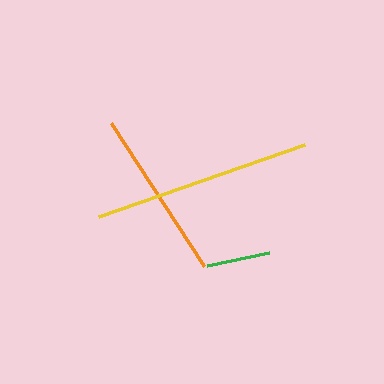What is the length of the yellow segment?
The yellow segment is approximately 219 pixels long.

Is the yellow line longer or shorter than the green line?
The yellow line is longer than the green line.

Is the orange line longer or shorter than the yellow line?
The yellow line is longer than the orange line.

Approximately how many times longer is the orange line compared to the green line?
The orange line is approximately 2.7 times the length of the green line.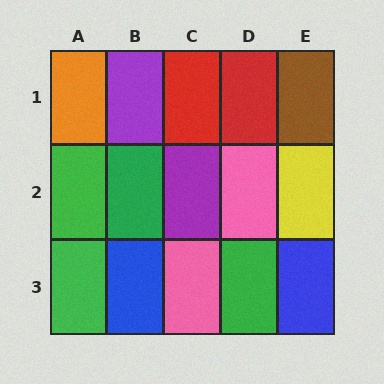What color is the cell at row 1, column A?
Orange.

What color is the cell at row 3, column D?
Green.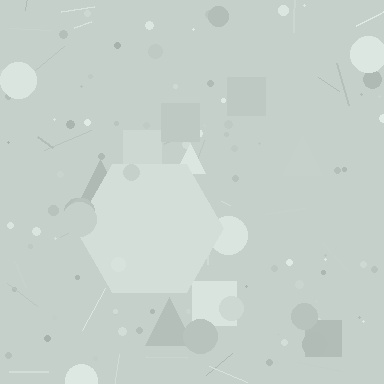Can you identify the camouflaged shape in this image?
The camouflaged shape is a hexagon.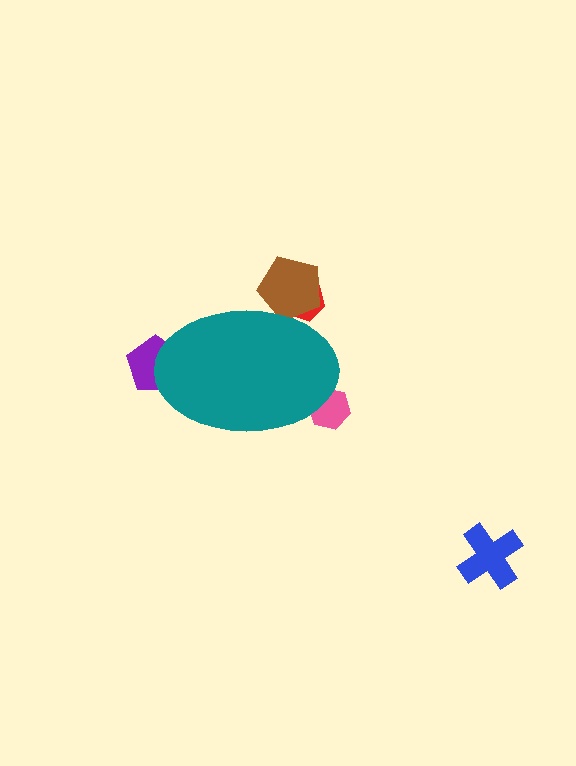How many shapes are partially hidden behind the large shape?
4 shapes are partially hidden.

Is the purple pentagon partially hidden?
Yes, the purple pentagon is partially hidden behind the teal ellipse.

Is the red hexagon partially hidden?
Yes, the red hexagon is partially hidden behind the teal ellipse.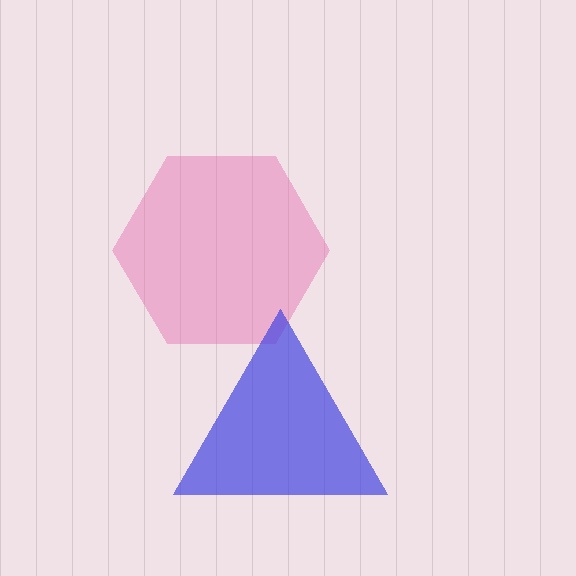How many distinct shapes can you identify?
There are 2 distinct shapes: a pink hexagon, a blue triangle.